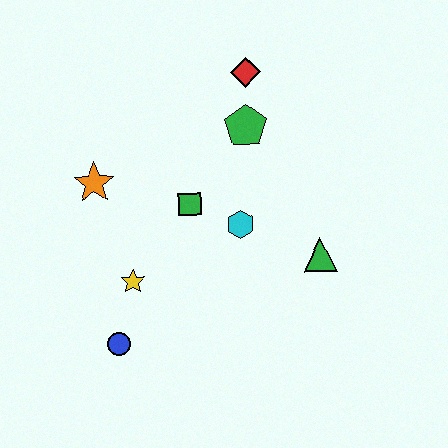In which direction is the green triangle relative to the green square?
The green triangle is to the right of the green square.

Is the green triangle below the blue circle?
No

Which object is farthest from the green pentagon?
The blue circle is farthest from the green pentagon.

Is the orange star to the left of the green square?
Yes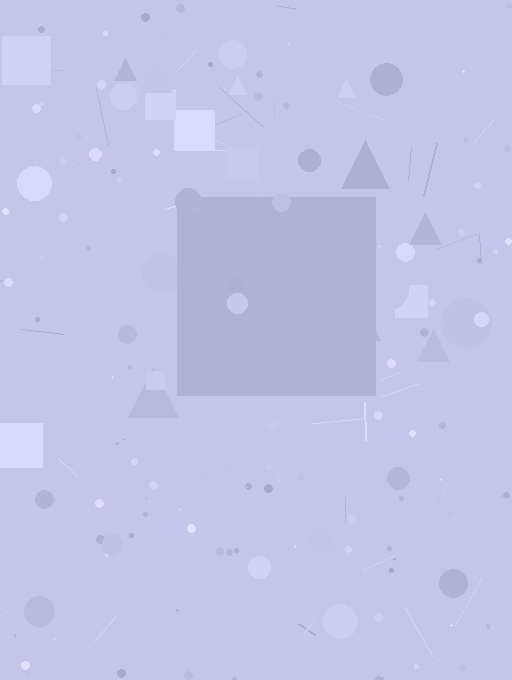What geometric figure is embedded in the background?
A square is embedded in the background.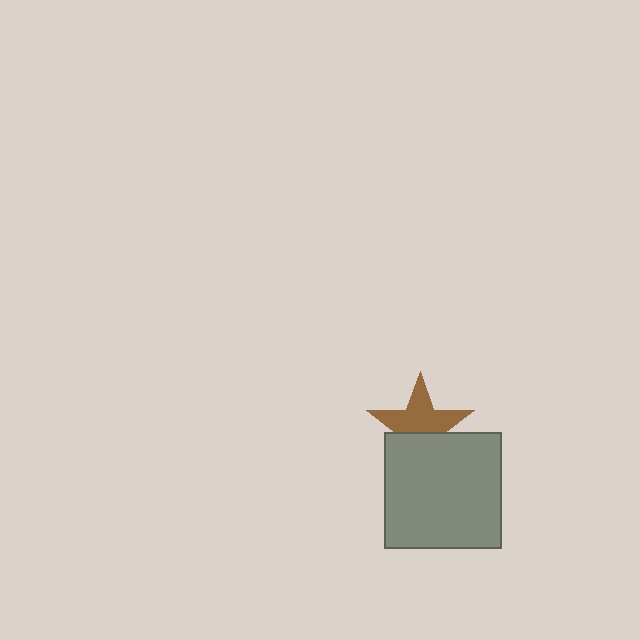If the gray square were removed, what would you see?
You would see the complete brown star.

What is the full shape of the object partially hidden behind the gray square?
The partially hidden object is a brown star.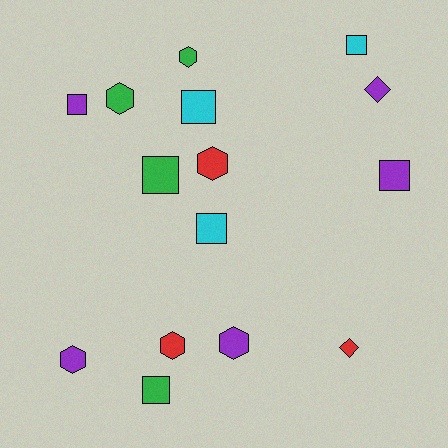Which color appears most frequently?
Purple, with 5 objects.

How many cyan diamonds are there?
There are no cyan diamonds.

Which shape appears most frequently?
Square, with 7 objects.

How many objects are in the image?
There are 15 objects.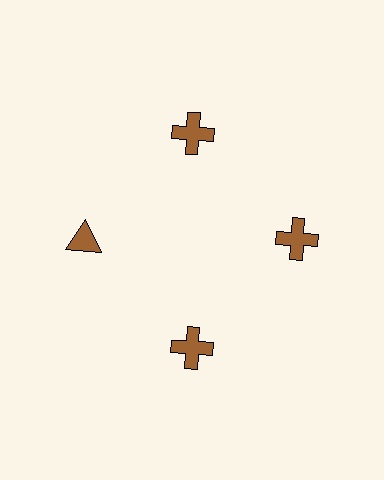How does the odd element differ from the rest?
It has a different shape: triangle instead of cross.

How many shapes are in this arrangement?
There are 4 shapes arranged in a ring pattern.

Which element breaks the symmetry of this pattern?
The brown triangle at roughly the 9 o'clock position breaks the symmetry. All other shapes are brown crosses.